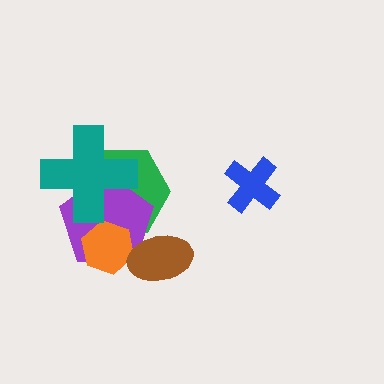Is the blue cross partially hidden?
No, no other shape covers it.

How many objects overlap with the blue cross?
0 objects overlap with the blue cross.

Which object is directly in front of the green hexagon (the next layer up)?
The purple pentagon is directly in front of the green hexagon.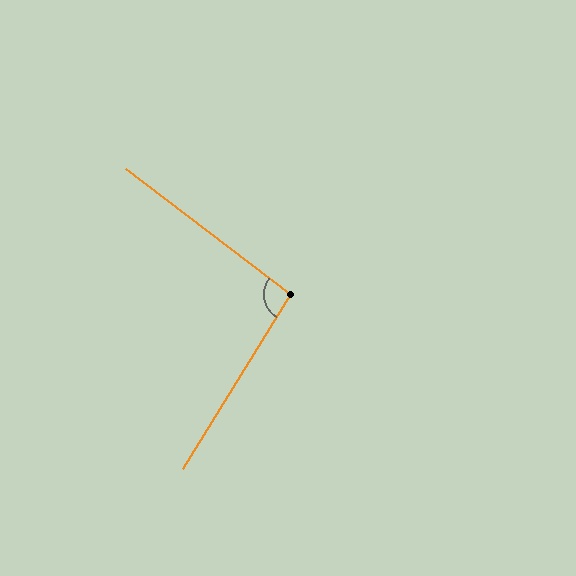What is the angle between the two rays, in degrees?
Approximately 96 degrees.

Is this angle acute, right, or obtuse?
It is obtuse.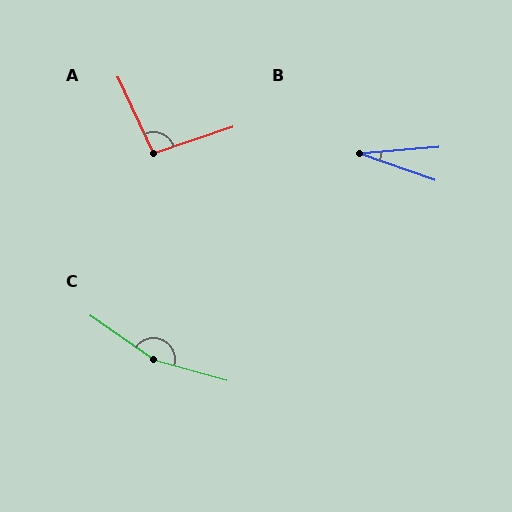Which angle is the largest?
C, at approximately 161 degrees.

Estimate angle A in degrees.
Approximately 97 degrees.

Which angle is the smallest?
B, at approximately 24 degrees.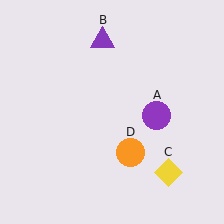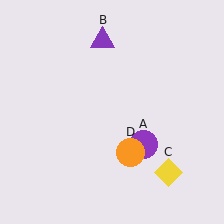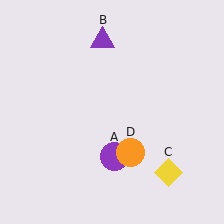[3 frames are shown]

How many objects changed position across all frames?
1 object changed position: purple circle (object A).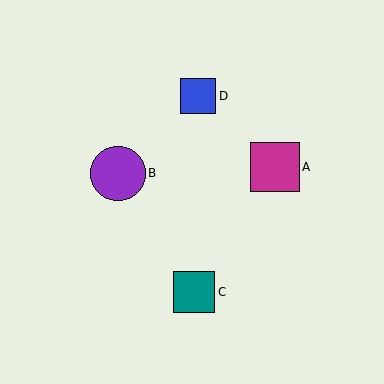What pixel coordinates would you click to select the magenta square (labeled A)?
Click at (275, 167) to select the magenta square A.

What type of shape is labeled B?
Shape B is a purple circle.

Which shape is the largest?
The purple circle (labeled B) is the largest.